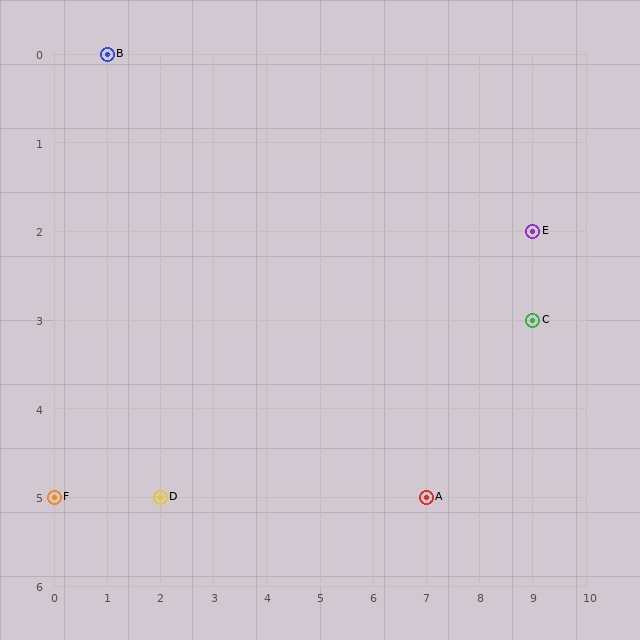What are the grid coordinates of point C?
Point C is at grid coordinates (9, 3).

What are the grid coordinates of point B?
Point B is at grid coordinates (1, 0).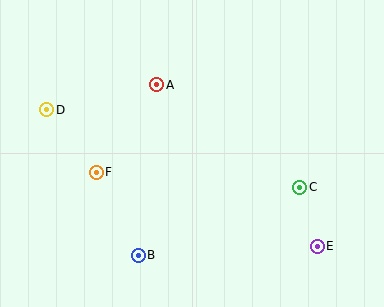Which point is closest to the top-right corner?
Point C is closest to the top-right corner.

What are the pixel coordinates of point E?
Point E is at (317, 246).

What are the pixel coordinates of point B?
Point B is at (138, 255).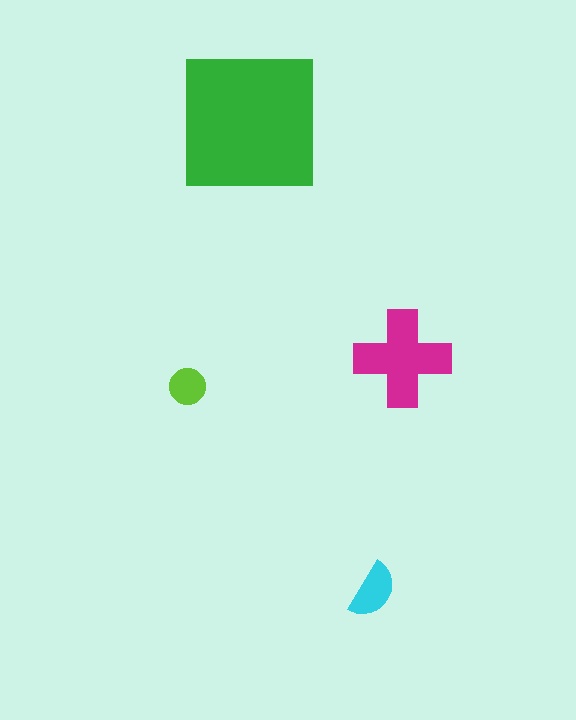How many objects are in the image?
There are 4 objects in the image.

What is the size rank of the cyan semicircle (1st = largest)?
3rd.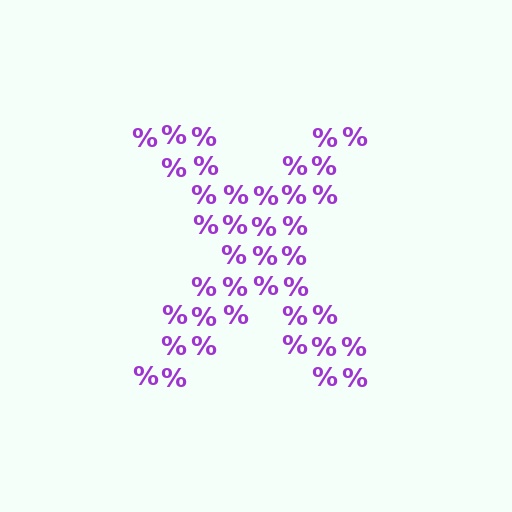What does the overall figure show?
The overall figure shows the letter X.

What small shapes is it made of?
It is made of small percent signs.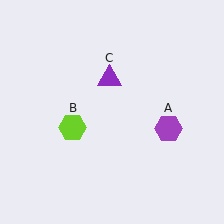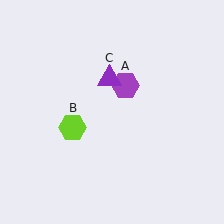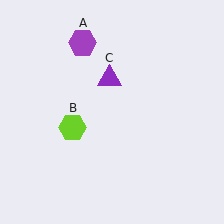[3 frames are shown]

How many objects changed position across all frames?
1 object changed position: purple hexagon (object A).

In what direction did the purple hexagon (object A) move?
The purple hexagon (object A) moved up and to the left.